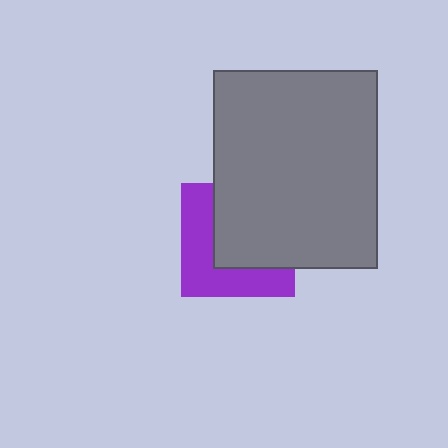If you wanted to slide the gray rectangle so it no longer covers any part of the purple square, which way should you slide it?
Slide it toward the upper-right — that is the most direct way to separate the two shapes.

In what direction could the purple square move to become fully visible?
The purple square could move toward the lower-left. That would shift it out from behind the gray rectangle entirely.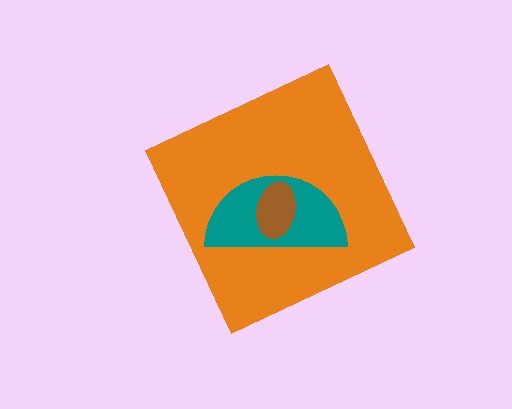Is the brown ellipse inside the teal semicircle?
Yes.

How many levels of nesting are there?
3.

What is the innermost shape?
The brown ellipse.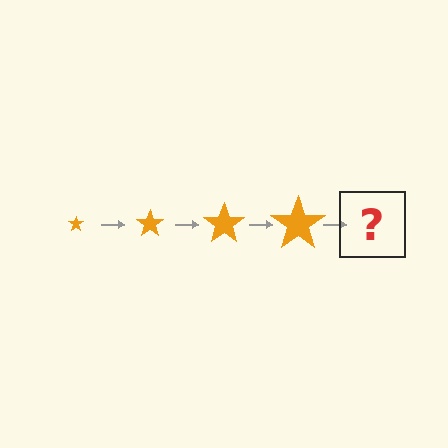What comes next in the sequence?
The next element should be an orange star, larger than the previous one.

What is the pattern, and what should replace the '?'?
The pattern is that the star gets progressively larger each step. The '?' should be an orange star, larger than the previous one.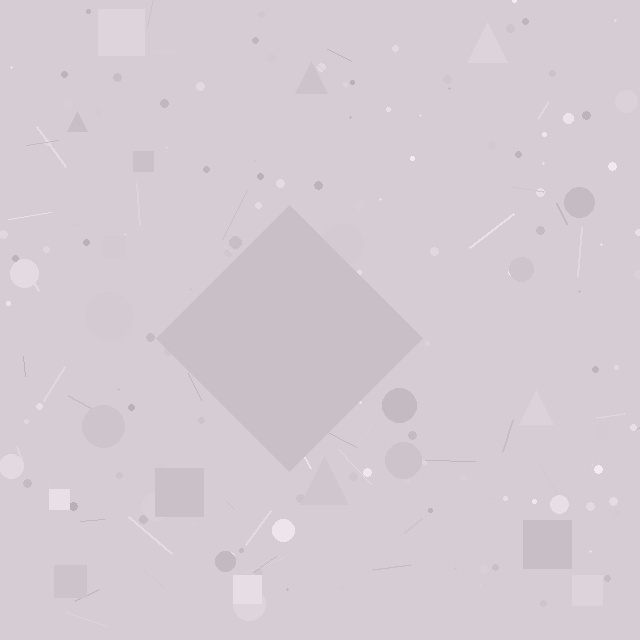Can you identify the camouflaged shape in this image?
The camouflaged shape is a diamond.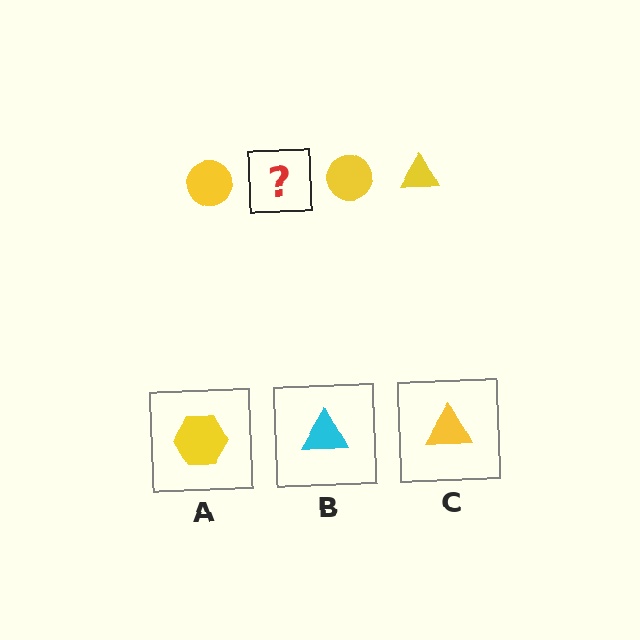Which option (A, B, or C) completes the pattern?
C.